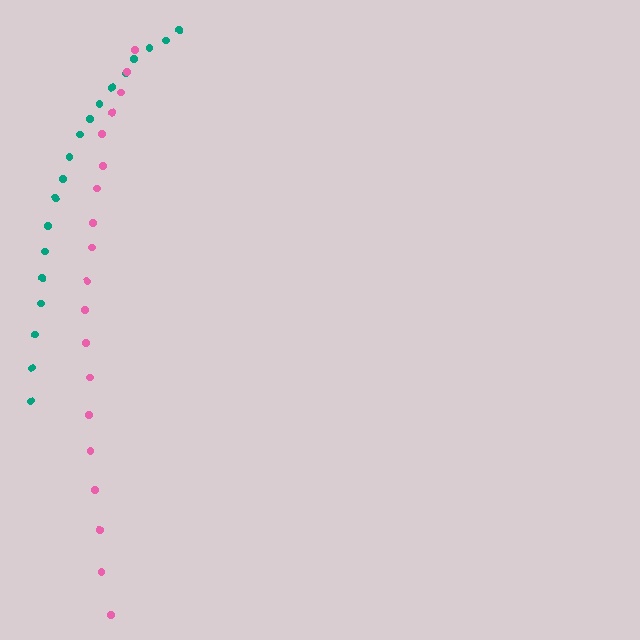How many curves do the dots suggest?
There are 2 distinct paths.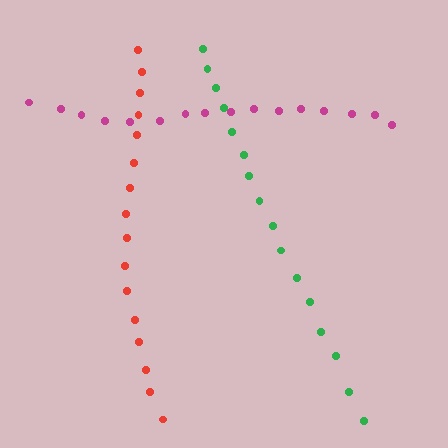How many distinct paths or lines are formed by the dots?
There are 3 distinct paths.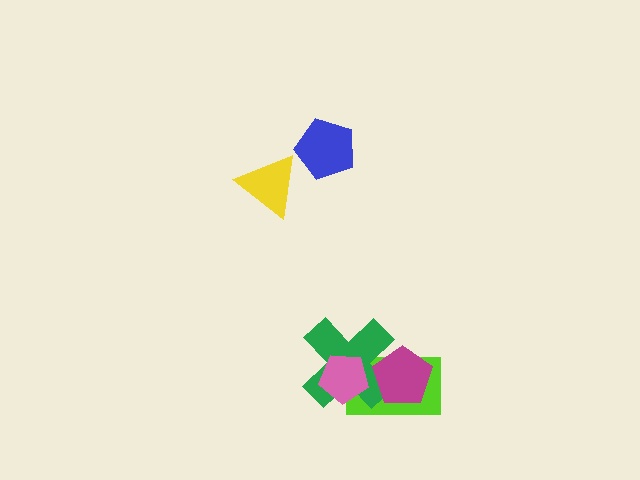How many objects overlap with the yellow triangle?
0 objects overlap with the yellow triangle.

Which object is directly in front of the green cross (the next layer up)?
The magenta pentagon is directly in front of the green cross.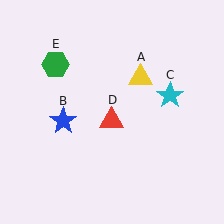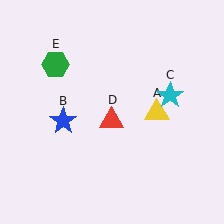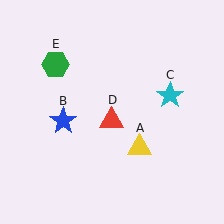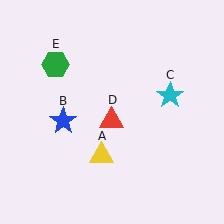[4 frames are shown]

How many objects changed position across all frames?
1 object changed position: yellow triangle (object A).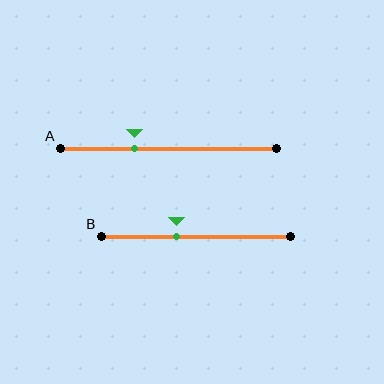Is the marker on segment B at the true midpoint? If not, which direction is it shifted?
No, the marker on segment B is shifted to the left by about 10% of the segment length.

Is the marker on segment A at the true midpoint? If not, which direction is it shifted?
No, the marker on segment A is shifted to the left by about 15% of the segment length.